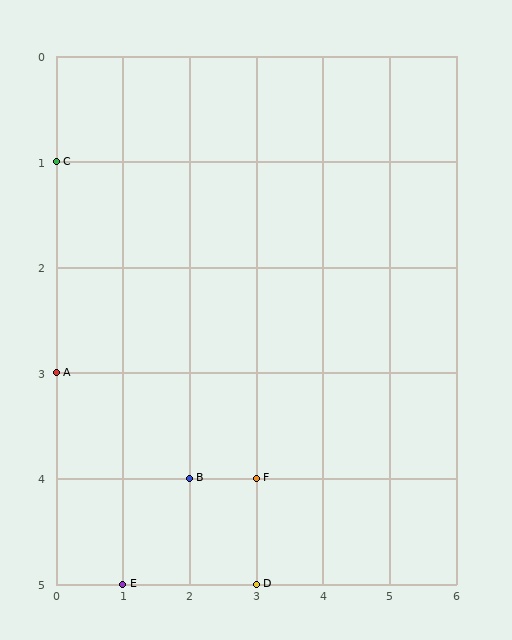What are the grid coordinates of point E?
Point E is at grid coordinates (1, 5).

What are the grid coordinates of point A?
Point A is at grid coordinates (0, 3).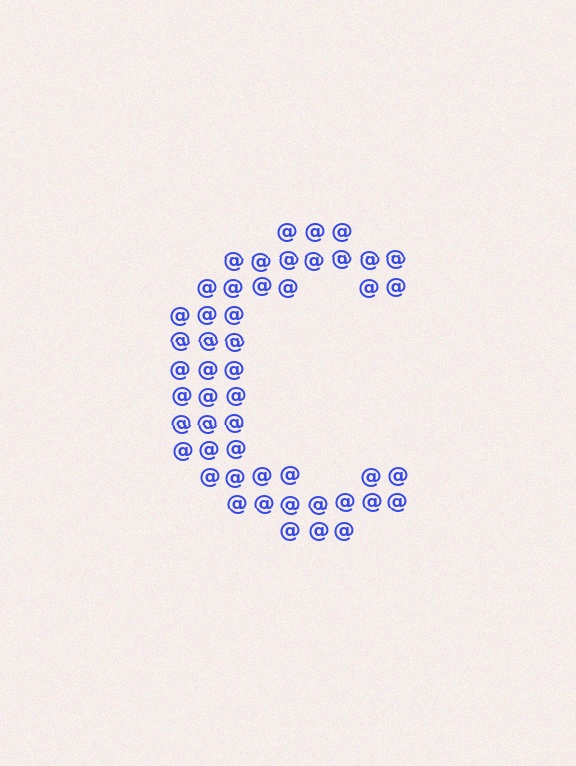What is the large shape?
The large shape is the letter C.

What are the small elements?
The small elements are at signs.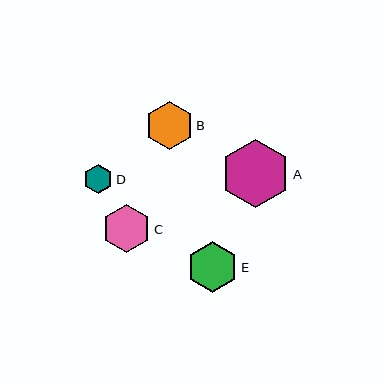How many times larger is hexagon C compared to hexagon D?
Hexagon C is approximately 1.7 times the size of hexagon D.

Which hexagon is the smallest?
Hexagon D is the smallest with a size of approximately 29 pixels.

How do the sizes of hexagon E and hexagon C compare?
Hexagon E and hexagon C are approximately the same size.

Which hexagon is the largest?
Hexagon A is the largest with a size of approximately 68 pixels.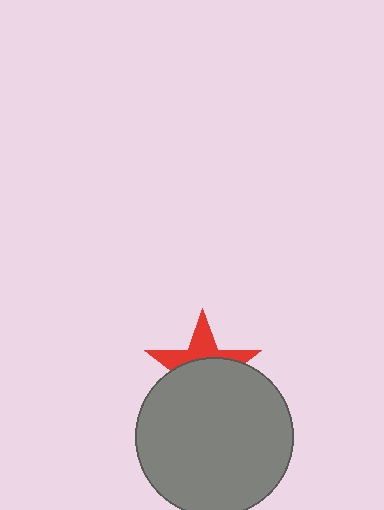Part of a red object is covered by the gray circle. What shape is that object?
It is a star.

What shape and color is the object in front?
The object in front is a gray circle.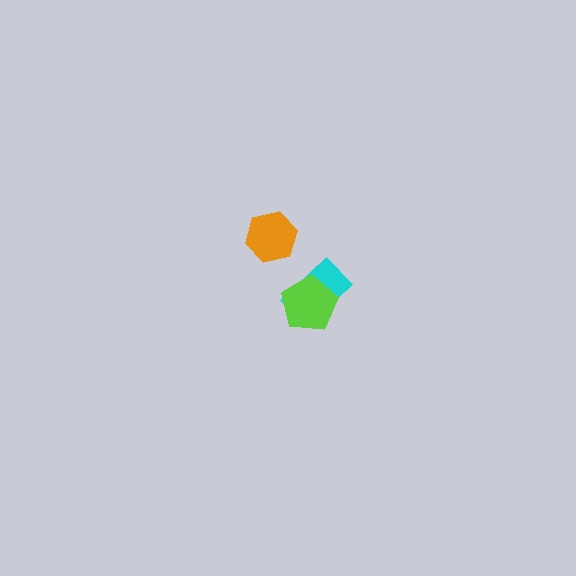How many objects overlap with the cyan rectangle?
1 object overlaps with the cyan rectangle.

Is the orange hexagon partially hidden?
No, no other shape covers it.